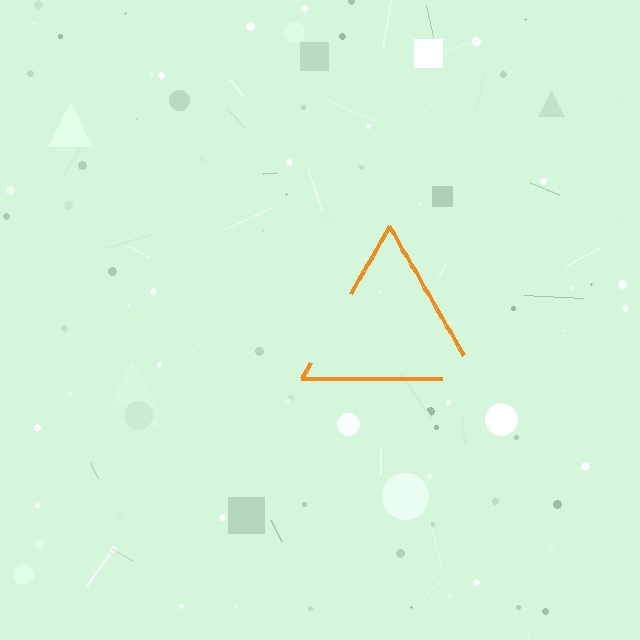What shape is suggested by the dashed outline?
The dashed outline suggests a triangle.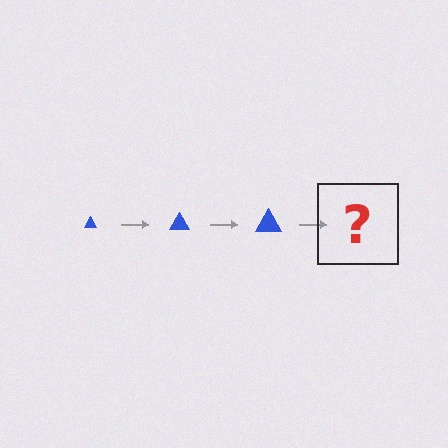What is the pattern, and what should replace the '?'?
The pattern is that the triangle gets progressively larger each step. The '?' should be a blue triangle, larger than the previous one.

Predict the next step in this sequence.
The next step is a blue triangle, larger than the previous one.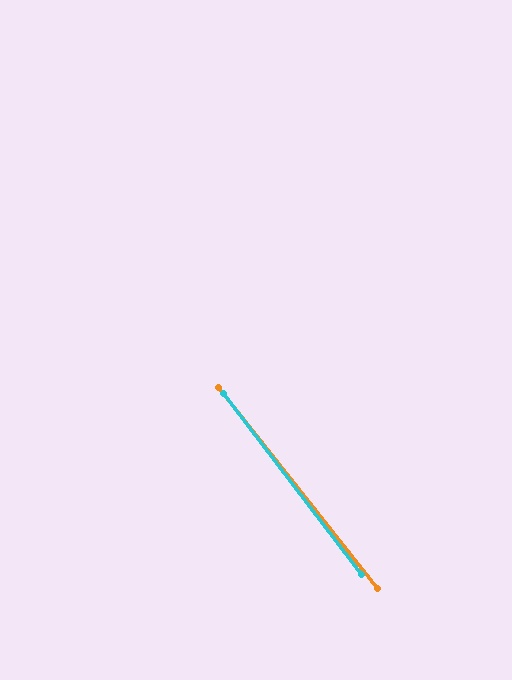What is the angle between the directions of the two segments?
Approximately 1 degree.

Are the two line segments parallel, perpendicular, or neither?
Parallel — their directions differ by only 1.2°.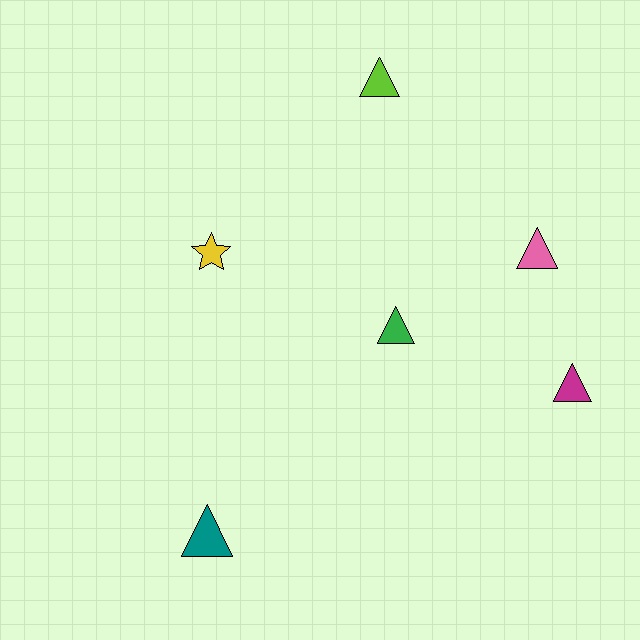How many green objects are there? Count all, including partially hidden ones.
There is 1 green object.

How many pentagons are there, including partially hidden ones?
There are no pentagons.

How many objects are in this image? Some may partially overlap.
There are 6 objects.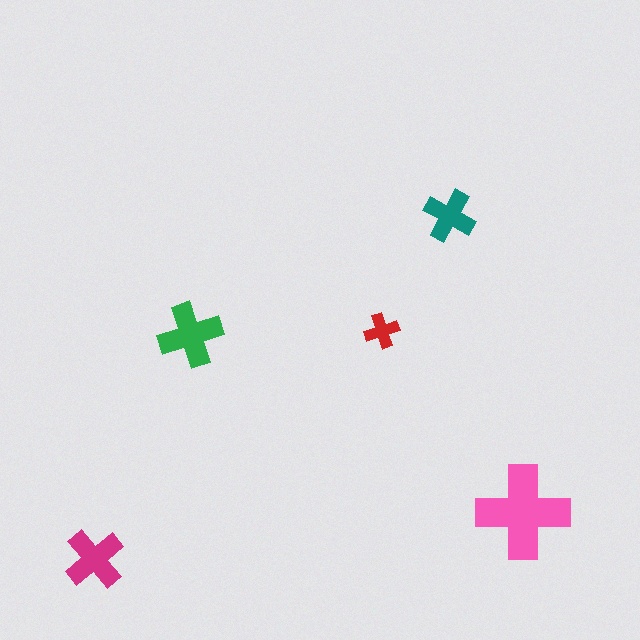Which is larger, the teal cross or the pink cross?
The pink one.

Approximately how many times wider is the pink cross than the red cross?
About 2.5 times wider.